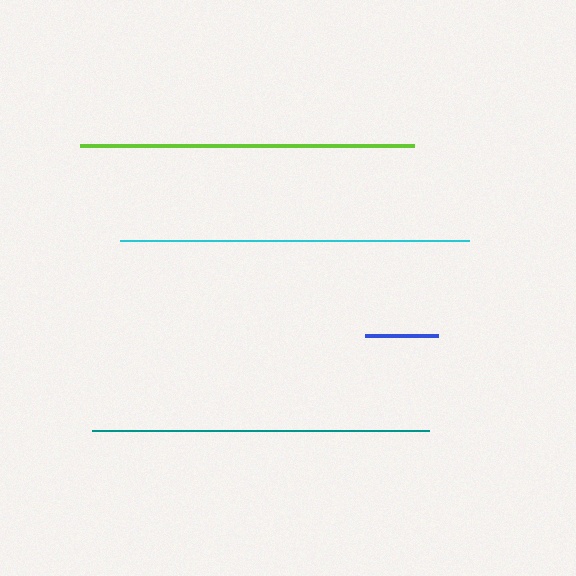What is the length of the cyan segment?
The cyan segment is approximately 350 pixels long.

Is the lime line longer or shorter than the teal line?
The teal line is longer than the lime line.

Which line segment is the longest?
The cyan line is the longest at approximately 350 pixels.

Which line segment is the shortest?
The blue line is the shortest at approximately 74 pixels.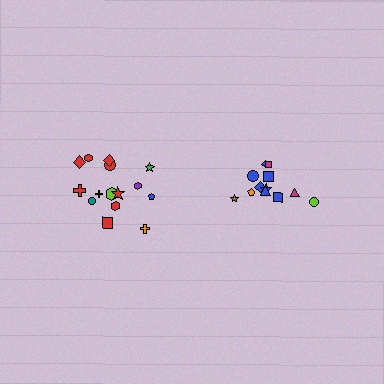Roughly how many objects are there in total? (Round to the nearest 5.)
Roughly 25 objects in total.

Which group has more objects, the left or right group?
The left group.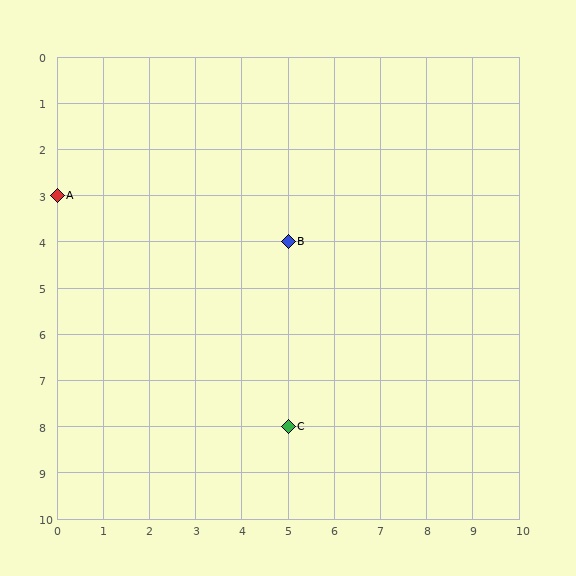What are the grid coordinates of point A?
Point A is at grid coordinates (0, 3).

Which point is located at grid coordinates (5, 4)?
Point B is at (5, 4).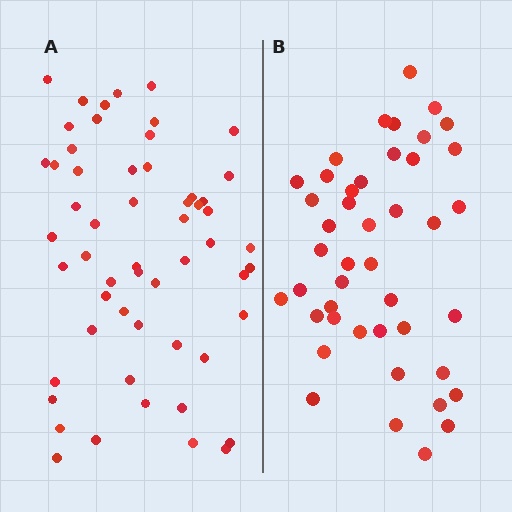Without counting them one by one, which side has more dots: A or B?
Region A (the left region) has more dots.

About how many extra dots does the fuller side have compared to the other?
Region A has roughly 12 or so more dots than region B.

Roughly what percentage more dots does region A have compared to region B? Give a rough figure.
About 25% more.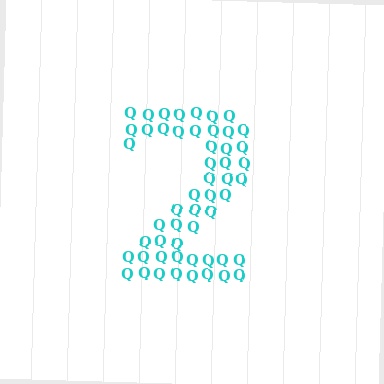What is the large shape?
The large shape is the digit 2.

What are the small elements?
The small elements are letter Q's.